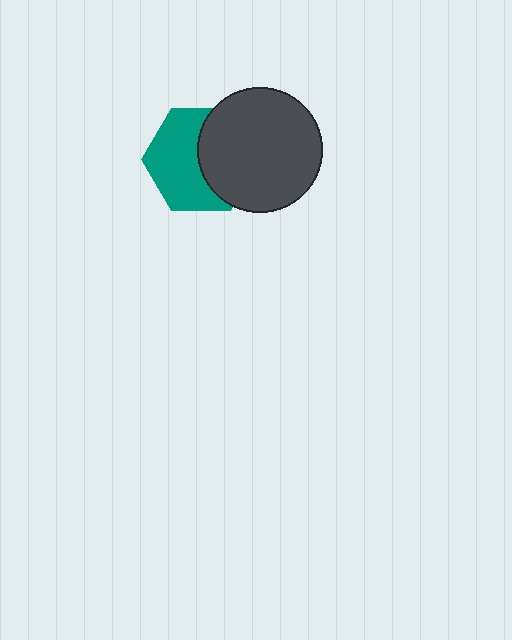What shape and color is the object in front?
The object in front is a dark gray circle.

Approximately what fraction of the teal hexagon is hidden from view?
Roughly 44% of the teal hexagon is hidden behind the dark gray circle.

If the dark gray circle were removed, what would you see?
You would see the complete teal hexagon.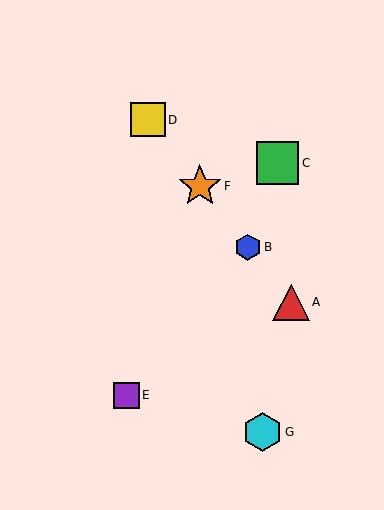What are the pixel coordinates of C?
Object C is at (278, 163).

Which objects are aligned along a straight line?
Objects A, B, D, F are aligned along a straight line.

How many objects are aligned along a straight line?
4 objects (A, B, D, F) are aligned along a straight line.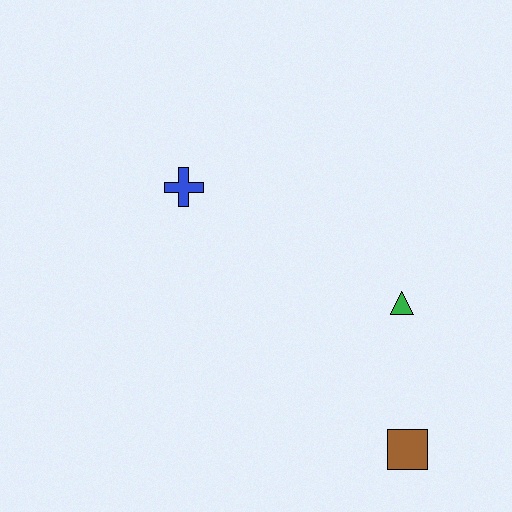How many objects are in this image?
There are 3 objects.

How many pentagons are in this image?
There are no pentagons.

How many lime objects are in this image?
There are no lime objects.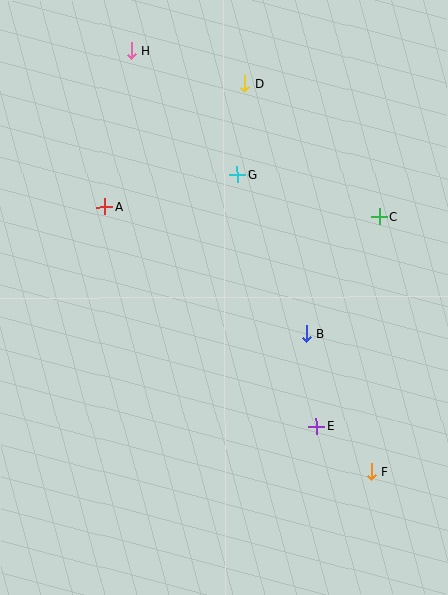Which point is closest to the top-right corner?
Point D is closest to the top-right corner.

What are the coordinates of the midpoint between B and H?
The midpoint between B and H is at (219, 192).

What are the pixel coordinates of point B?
Point B is at (307, 334).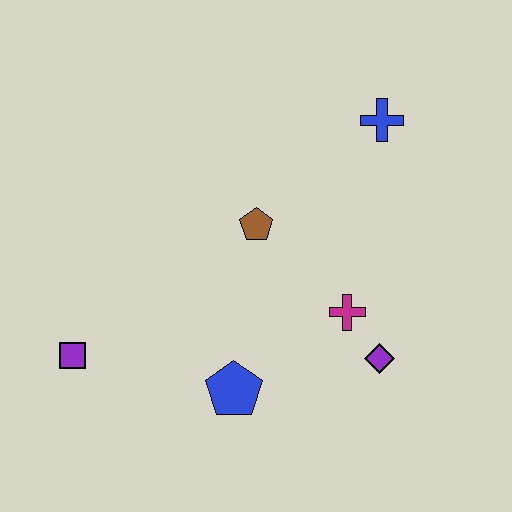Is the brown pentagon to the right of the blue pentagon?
Yes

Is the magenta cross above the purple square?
Yes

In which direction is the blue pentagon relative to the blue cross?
The blue pentagon is below the blue cross.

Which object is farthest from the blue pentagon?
The blue cross is farthest from the blue pentagon.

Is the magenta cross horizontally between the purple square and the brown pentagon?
No